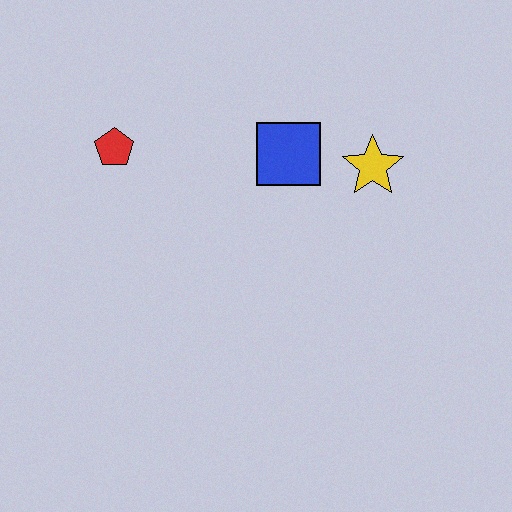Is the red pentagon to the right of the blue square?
No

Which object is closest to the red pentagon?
The blue square is closest to the red pentagon.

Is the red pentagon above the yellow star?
Yes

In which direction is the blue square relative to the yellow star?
The blue square is to the left of the yellow star.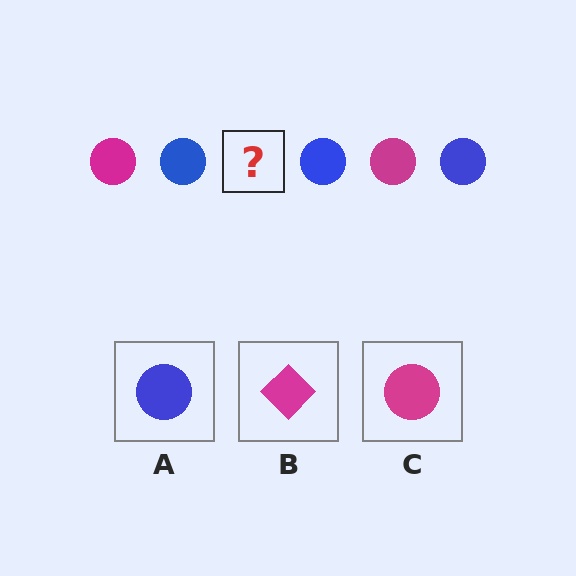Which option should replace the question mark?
Option C.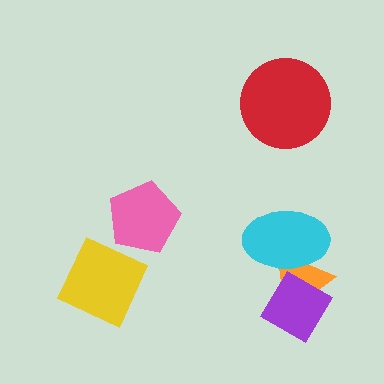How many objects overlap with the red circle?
0 objects overlap with the red circle.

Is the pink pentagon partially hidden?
No, no other shape covers it.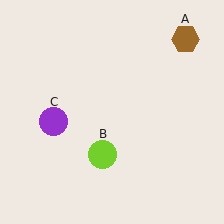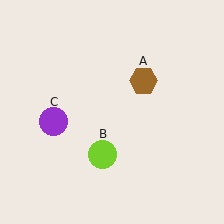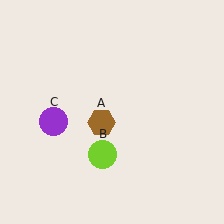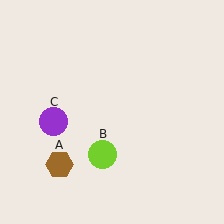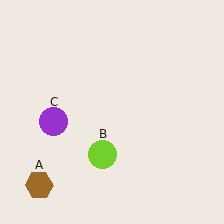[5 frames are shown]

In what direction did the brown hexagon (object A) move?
The brown hexagon (object A) moved down and to the left.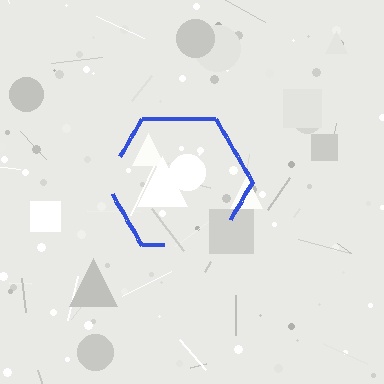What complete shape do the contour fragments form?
The contour fragments form a hexagon.